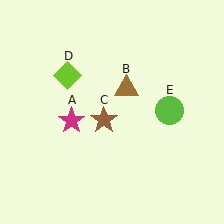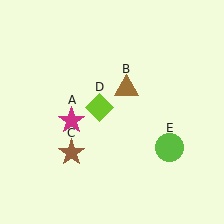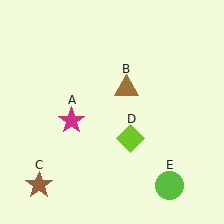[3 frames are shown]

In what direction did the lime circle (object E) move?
The lime circle (object E) moved down.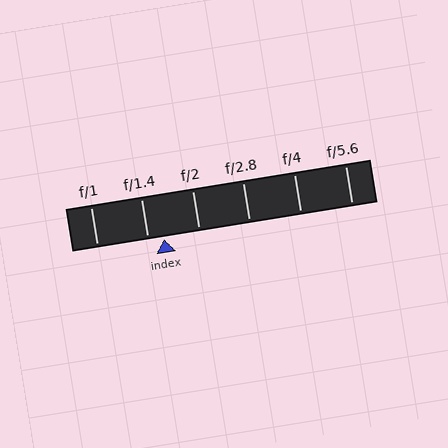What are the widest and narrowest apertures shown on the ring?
The widest aperture shown is f/1 and the narrowest is f/5.6.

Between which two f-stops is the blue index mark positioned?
The index mark is between f/1.4 and f/2.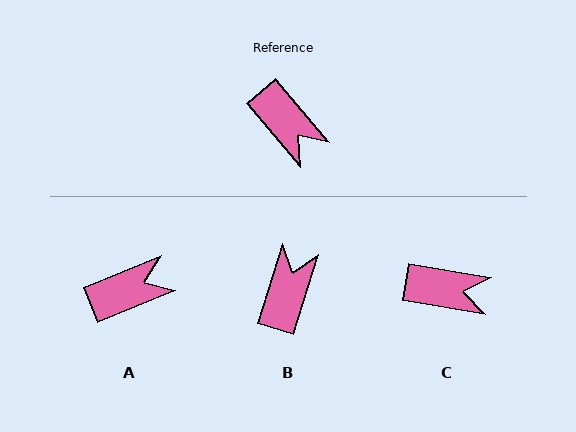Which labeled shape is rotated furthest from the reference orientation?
B, about 122 degrees away.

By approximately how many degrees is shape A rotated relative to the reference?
Approximately 72 degrees counter-clockwise.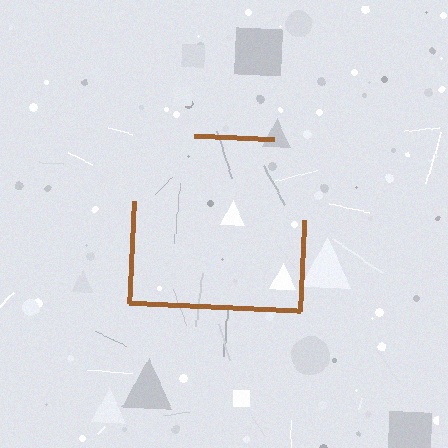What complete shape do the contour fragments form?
The contour fragments form a square.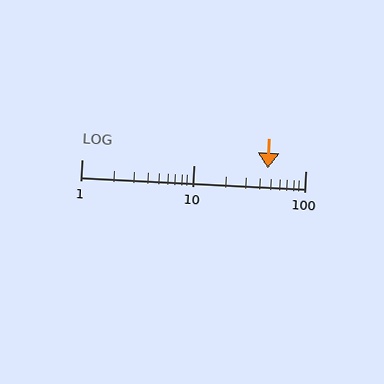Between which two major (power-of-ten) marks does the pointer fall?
The pointer is between 10 and 100.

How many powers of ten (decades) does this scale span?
The scale spans 2 decades, from 1 to 100.